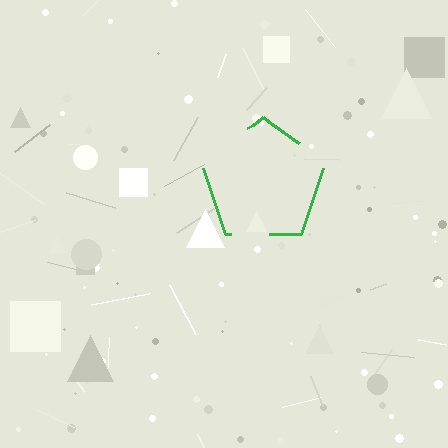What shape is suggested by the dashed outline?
The dashed outline suggests a pentagon.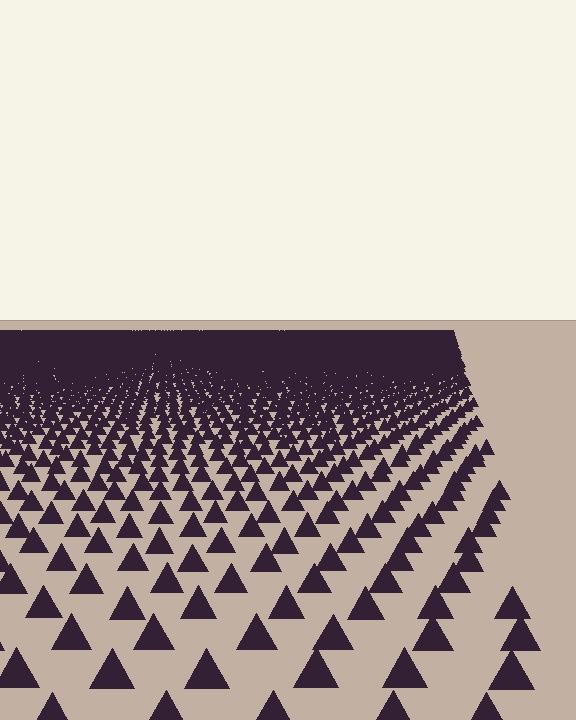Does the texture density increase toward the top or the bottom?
Density increases toward the top.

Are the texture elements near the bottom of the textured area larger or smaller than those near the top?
Larger. Near the bottom, elements are closer to the viewer and appear at a bigger on-screen size.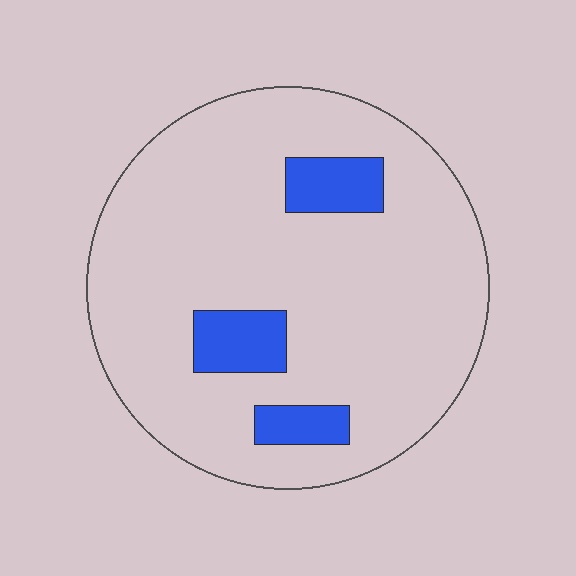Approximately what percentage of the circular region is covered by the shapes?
Approximately 10%.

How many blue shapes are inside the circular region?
3.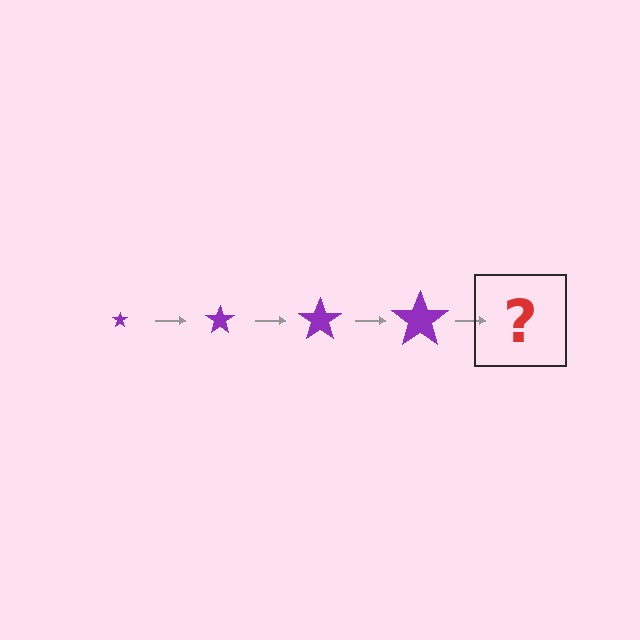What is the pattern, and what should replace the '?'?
The pattern is that the star gets progressively larger each step. The '?' should be a purple star, larger than the previous one.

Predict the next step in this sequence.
The next step is a purple star, larger than the previous one.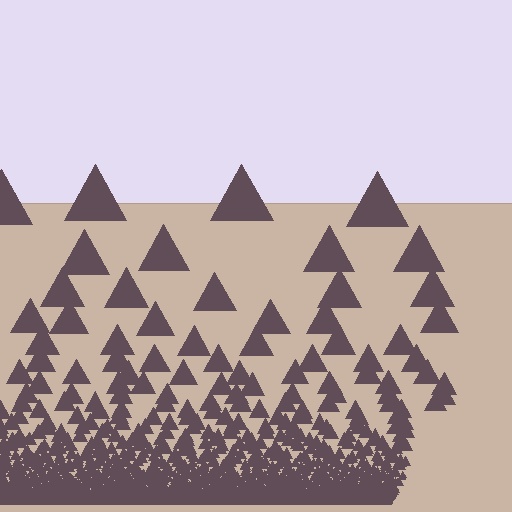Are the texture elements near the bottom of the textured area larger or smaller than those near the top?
Smaller. The gradient is inverted — elements near the bottom are smaller and denser.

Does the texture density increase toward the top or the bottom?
Density increases toward the bottom.